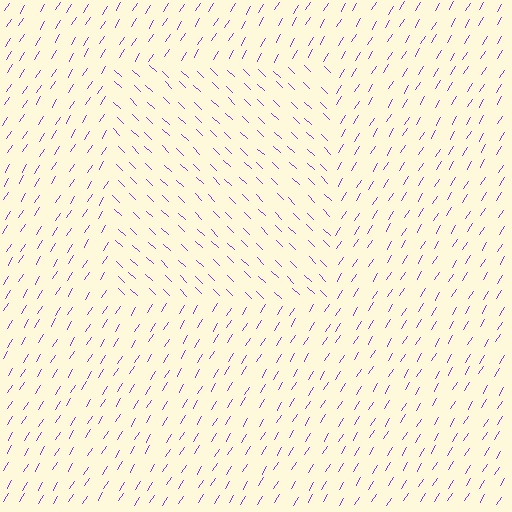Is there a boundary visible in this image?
Yes, there is a texture boundary formed by a change in line orientation.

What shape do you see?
I see a rectangle.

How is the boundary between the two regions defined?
The boundary is defined purely by a change in line orientation (approximately 78 degrees difference). All lines are the same color and thickness.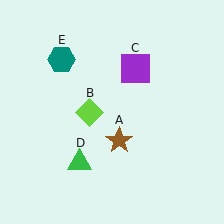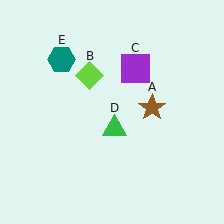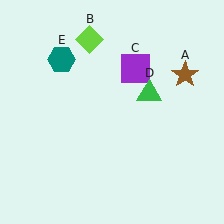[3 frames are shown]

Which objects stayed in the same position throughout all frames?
Purple square (object C) and teal hexagon (object E) remained stationary.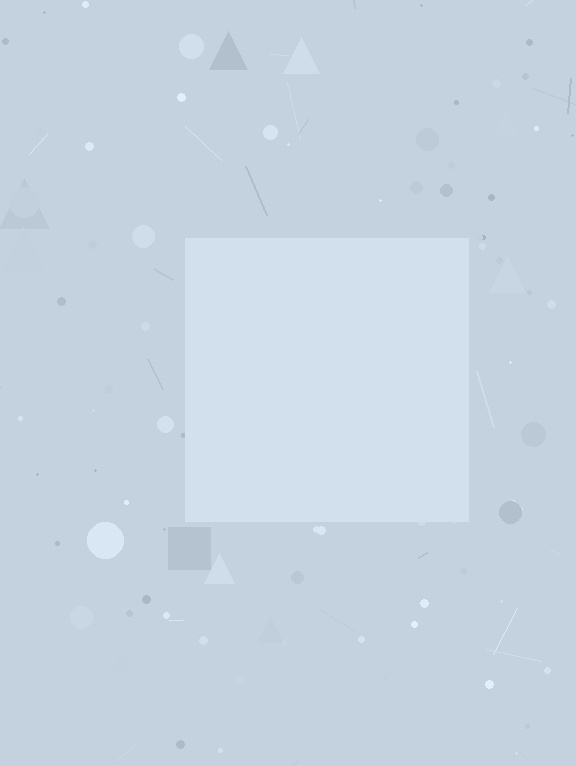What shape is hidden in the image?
A square is hidden in the image.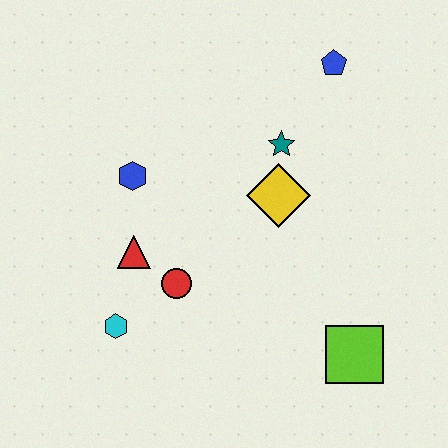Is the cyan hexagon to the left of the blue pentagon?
Yes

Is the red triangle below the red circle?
No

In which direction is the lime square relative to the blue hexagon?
The lime square is to the right of the blue hexagon.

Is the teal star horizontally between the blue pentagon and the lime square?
No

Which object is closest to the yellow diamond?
The teal star is closest to the yellow diamond.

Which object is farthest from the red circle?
The blue pentagon is farthest from the red circle.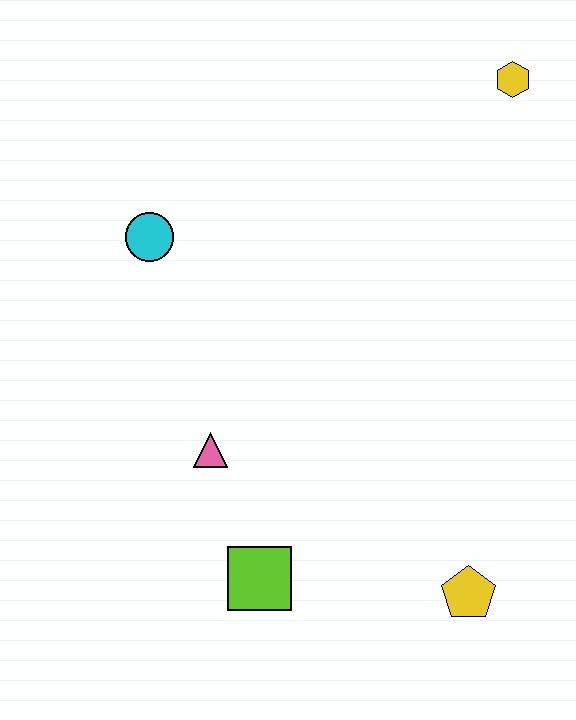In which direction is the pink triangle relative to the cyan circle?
The pink triangle is below the cyan circle.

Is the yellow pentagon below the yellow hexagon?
Yes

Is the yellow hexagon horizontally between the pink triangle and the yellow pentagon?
No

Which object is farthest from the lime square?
The yellow hexagon is farthest from the lime square.